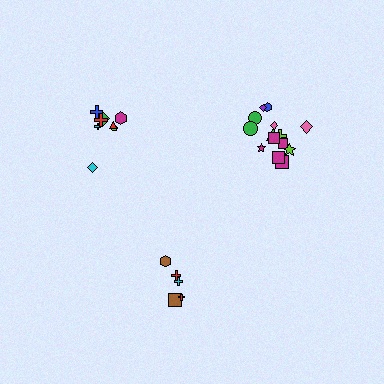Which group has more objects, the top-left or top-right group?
The top-right group.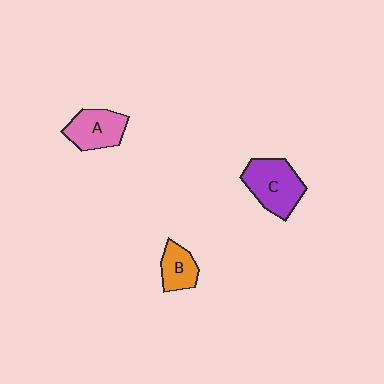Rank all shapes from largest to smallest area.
From largest to smallest: C (purple), A (pink), B (orange).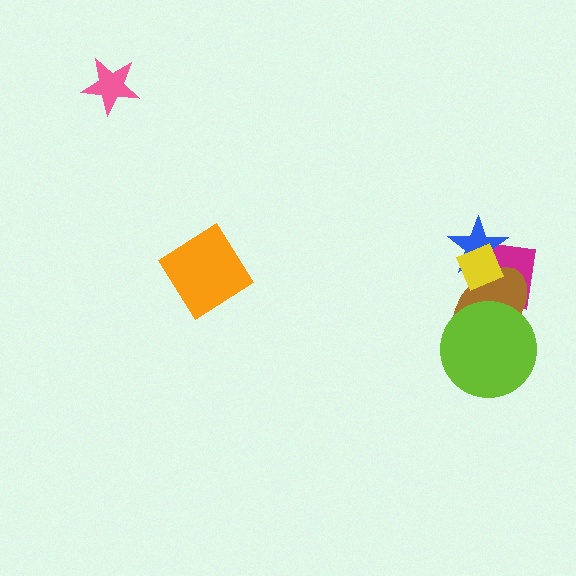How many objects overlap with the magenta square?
3 objects overlap with the magenta square.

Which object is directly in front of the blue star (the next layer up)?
The brown ellipse is directly in front of the blue star.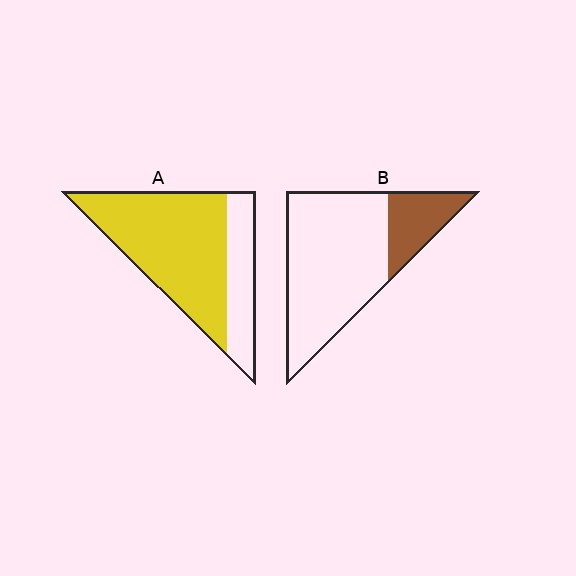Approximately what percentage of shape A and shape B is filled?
A is approximately 75% and B is approximately 25%.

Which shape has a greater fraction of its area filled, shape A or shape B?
Shape A.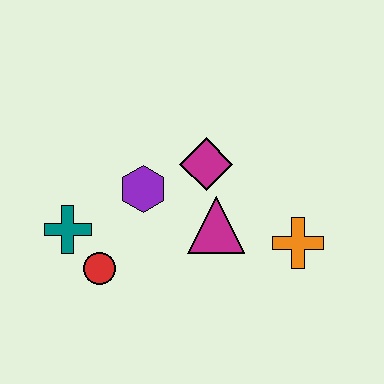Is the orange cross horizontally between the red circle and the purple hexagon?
No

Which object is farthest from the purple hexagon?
The orange cross is farthest from the purple hexagon.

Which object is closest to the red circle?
The teal cross is closest to the red circle.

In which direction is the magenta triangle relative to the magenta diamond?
The magenta triangle is below the magenta diamond.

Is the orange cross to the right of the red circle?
Yes